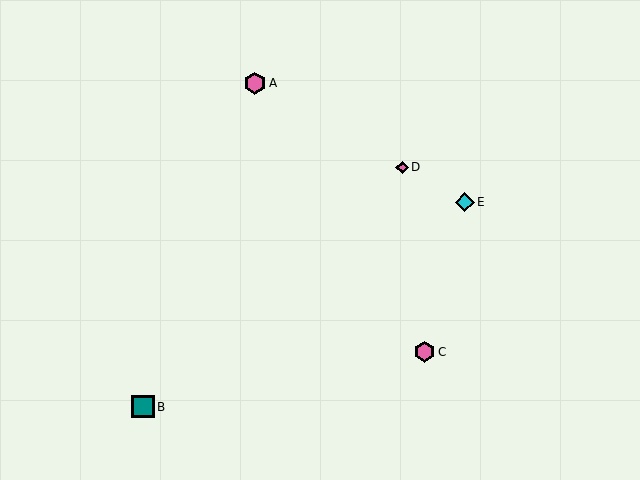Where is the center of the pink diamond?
The center of the pink diamond is at (402, 167).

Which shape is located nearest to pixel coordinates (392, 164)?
The pink diamond (labeled D) at (402, 167) is nearest to that location.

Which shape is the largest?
The teal square (labeled B) is the largest.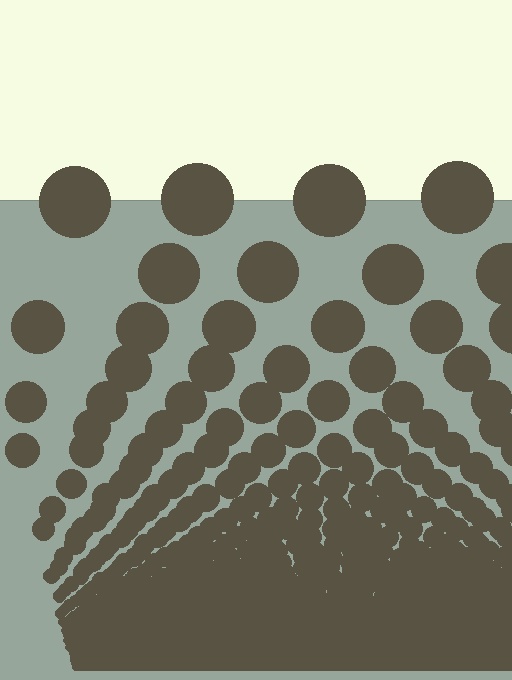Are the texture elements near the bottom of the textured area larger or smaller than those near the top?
Smaller. The gradient is inverted — elements near the bottom are smaller and denser.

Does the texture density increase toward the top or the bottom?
Density increases toward the bottom.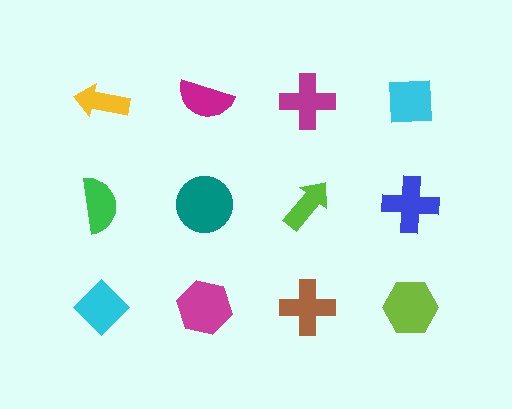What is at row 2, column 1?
A green semicircle.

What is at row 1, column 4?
A cyan square.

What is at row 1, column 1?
A yellow arrow.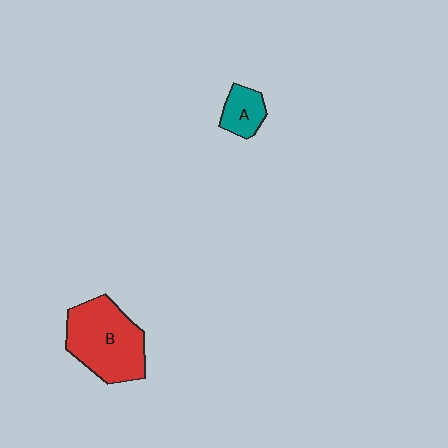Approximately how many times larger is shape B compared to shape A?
Approximately 2.8 times.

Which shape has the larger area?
Shape B (red).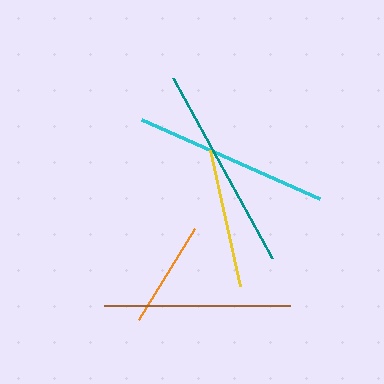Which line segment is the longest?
The teal line is the longest at approximately 205 pixels.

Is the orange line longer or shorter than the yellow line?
The yellow line is longer than the orange line.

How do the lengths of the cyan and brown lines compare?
The cyan and brown lines are approximately the same length.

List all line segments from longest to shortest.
From longest to shortest: teal, cyan, brown, yellow, orange.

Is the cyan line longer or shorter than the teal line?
The teal line is longer than the cyan line.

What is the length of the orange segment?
The orange segment is approximately 107 pixels long.